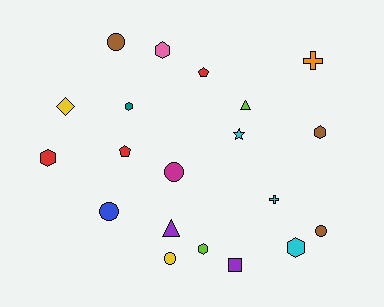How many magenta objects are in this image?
There is 1 magenta object.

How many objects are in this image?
There are 20 objects.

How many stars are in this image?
There is 1 star.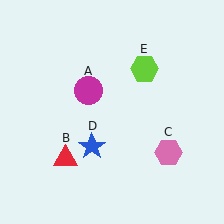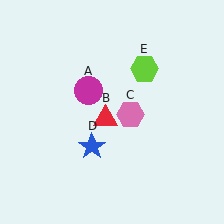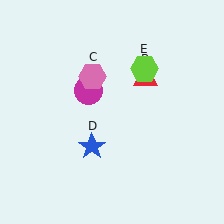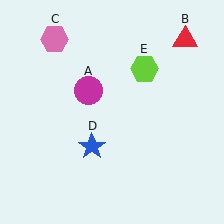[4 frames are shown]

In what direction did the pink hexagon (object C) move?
The pink hexagon (object C) moved up and to the left.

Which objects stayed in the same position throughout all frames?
Magenta circle (object A) and blue star (object D) and lime hexagon (object E) remained stationary.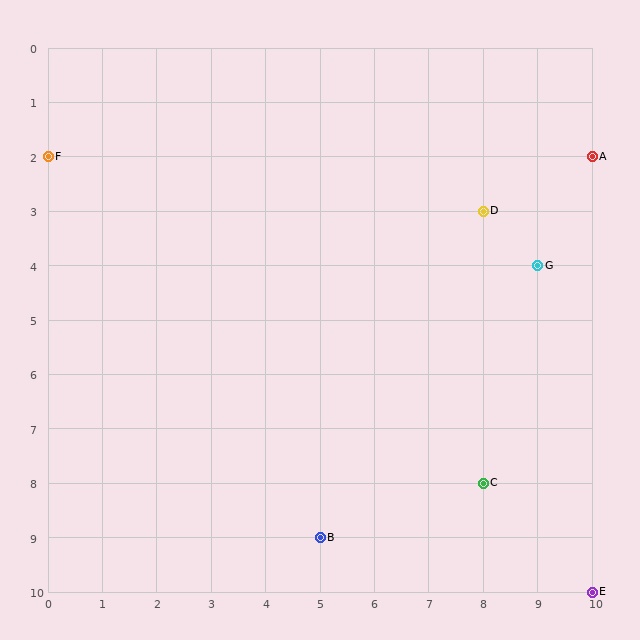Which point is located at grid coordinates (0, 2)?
Point F is at (0, 2).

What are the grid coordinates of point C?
Point C is at grid coordinates (8, 8).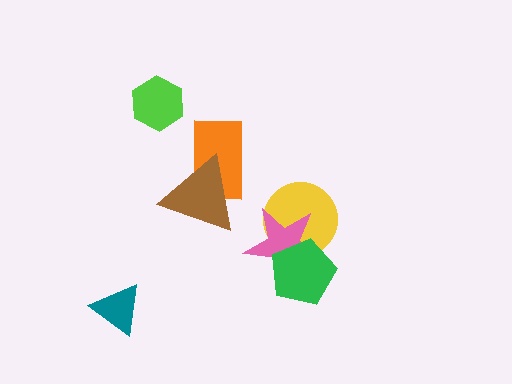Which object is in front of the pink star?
The green pentagon is in front of the pink star.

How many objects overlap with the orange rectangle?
1 object overlaps with the orange rectangle.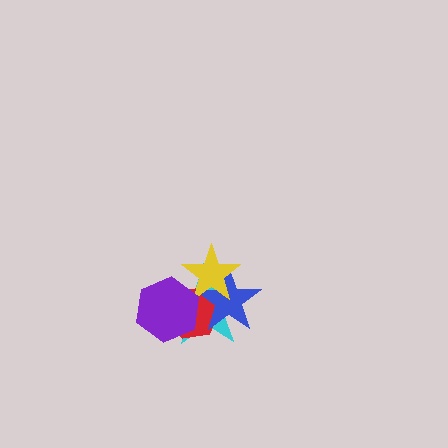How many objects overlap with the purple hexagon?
3 objects overlap with the purple hexagon.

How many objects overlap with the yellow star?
4 objects overlap with the yellow star.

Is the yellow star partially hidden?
Yes, it is partially covered by another shape.